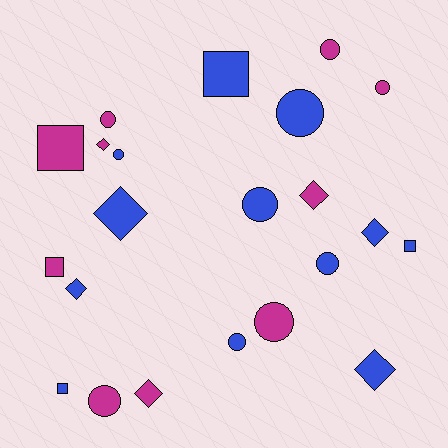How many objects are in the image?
There are 22 objects.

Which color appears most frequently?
Blue, with 12 objects.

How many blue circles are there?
There are 5 blue circles.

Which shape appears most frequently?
Circle, with 10 objects.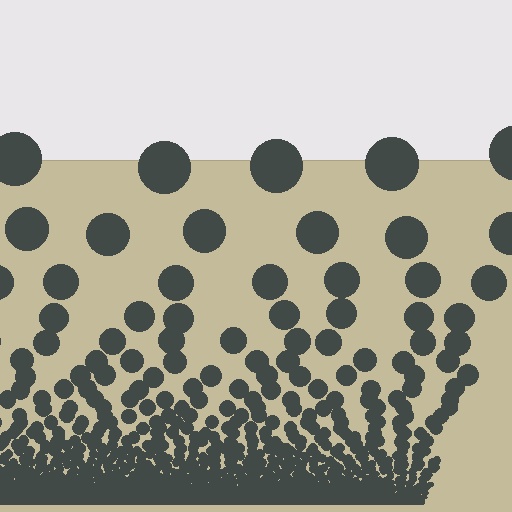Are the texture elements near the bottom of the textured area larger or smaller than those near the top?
Smaller. The gradient is inverted — elements near the bottom are smaller and denser.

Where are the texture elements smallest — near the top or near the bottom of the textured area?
Near the bottom.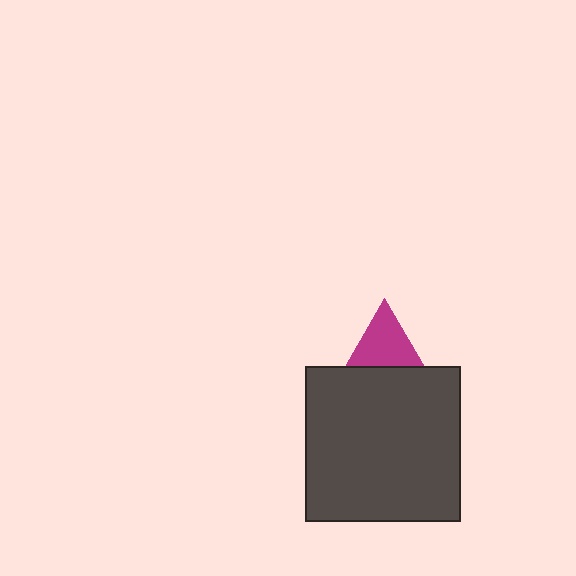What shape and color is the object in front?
The object in front is a dark gray square.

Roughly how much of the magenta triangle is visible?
Most of it is visible (roughly 65%).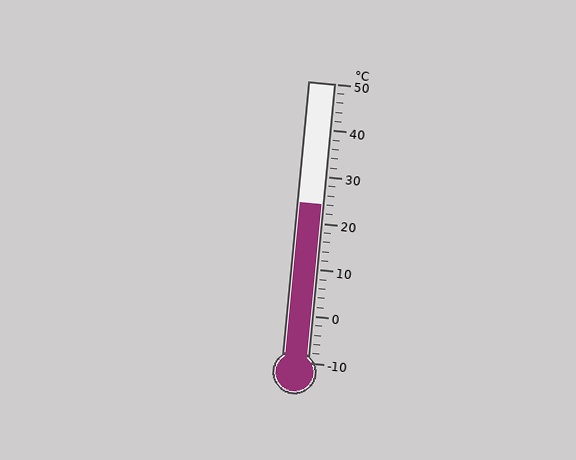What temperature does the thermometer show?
The thermometer shows approximately 24°C.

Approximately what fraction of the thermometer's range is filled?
The thermometer is filled to approximately 55% of its range.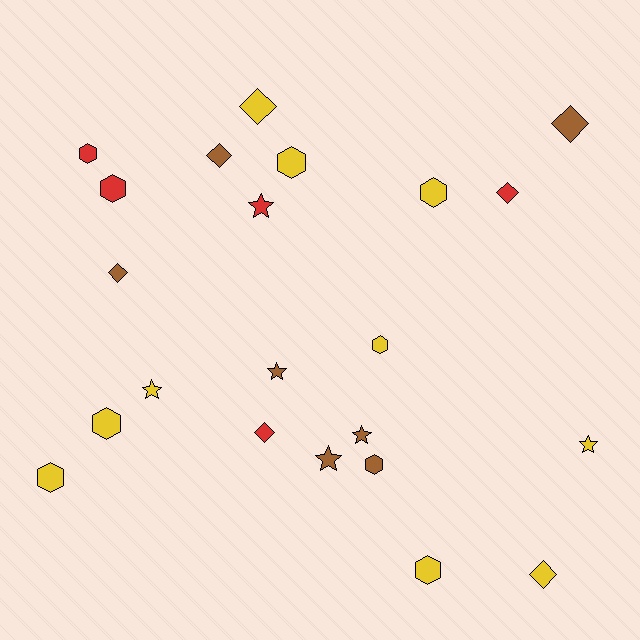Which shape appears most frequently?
Hexagon, with 9 objects.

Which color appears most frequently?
Yellow, with 10 objects.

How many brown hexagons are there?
There is 1 brown hexagon.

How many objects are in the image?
There are 22 objects.